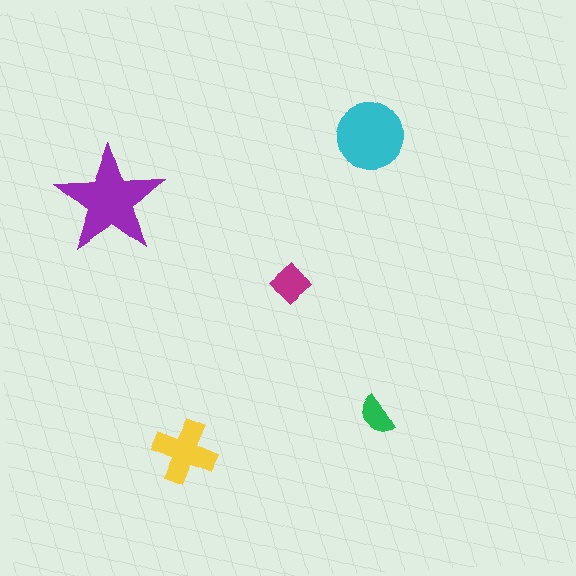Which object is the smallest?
The green semicircle.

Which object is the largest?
The purple star.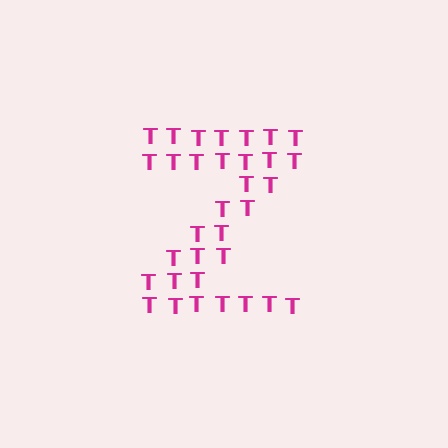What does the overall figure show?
The overall figure shows the letter Z.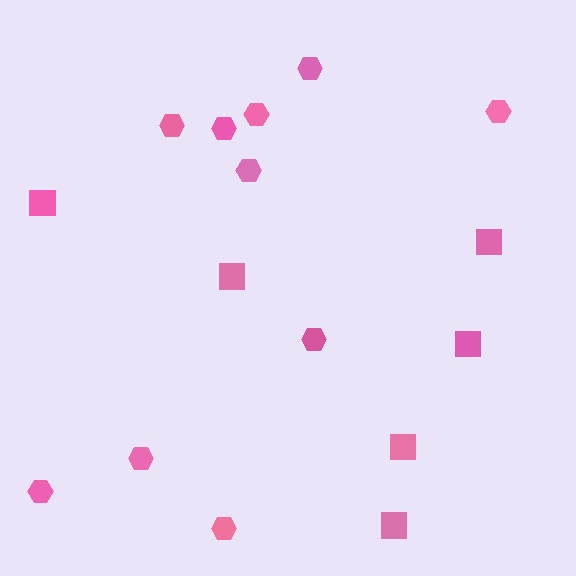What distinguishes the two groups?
There are 2 groups: one group of hexagons (10) and one group of squares (6).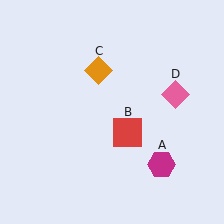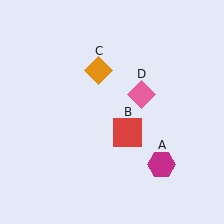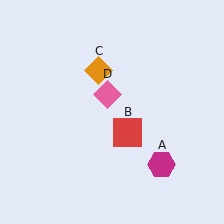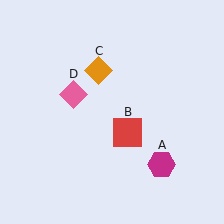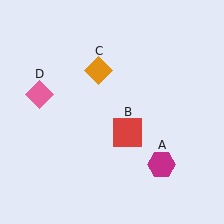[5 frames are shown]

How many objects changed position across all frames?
1 object changed position: pink diamond (object D).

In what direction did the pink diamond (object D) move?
The pink diamond (object D) moved left.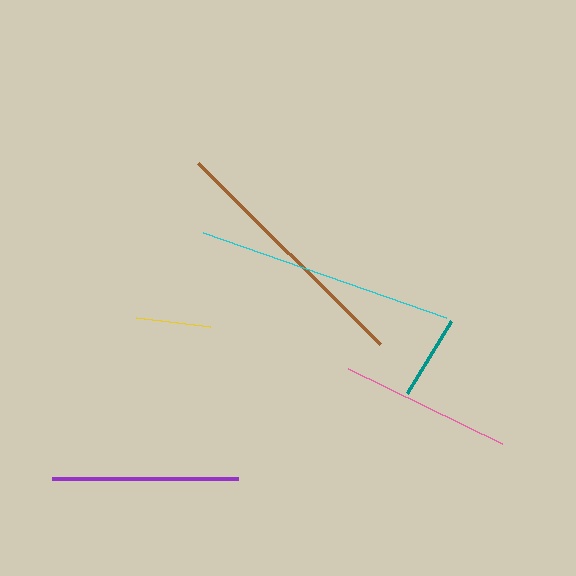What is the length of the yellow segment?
The yellow segment is approximately 74 pixels long.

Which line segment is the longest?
The cyan line is the longest at approximately 258 pixels.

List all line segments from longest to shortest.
From longest to shortest: cyan, brown, purple, pink, teal, yellow.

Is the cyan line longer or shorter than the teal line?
The cyan line is longer than the teal line.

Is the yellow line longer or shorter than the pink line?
The pink line is longer than the yellow line.